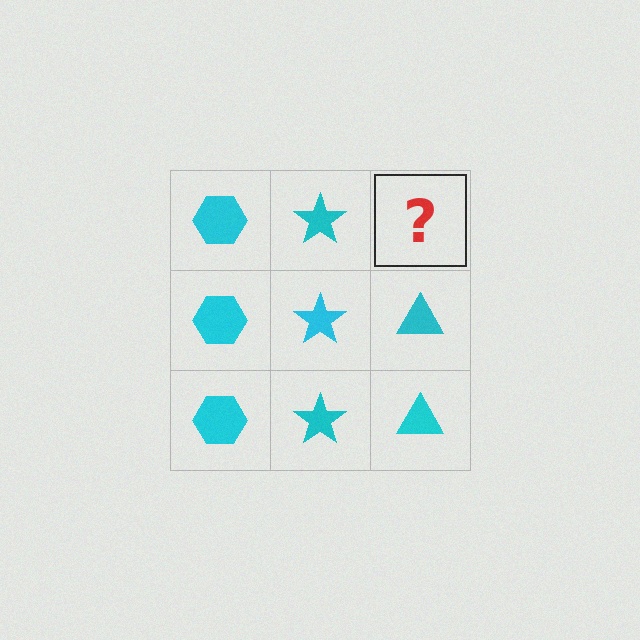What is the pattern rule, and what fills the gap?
The rule is that each column has a consistent shape. The gap should be filled with a cyan triangle.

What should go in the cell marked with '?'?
The missing cell should contain a cyan triangle.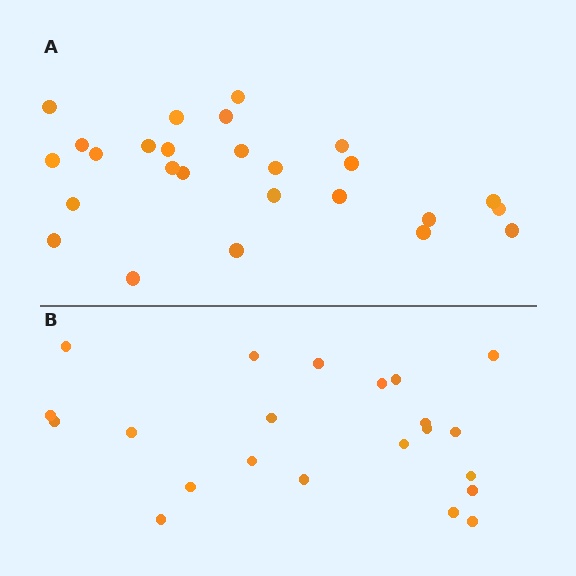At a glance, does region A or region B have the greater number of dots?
Region A (the top region) has more dots.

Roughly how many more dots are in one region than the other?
Region A has about 4 more dots than region B.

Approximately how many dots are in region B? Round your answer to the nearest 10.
About 20 dots. (The exact count is 22, which rounds to 20.)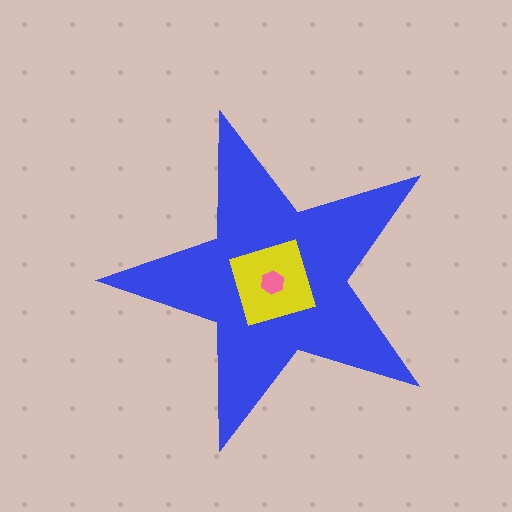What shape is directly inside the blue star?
The yellow diamond.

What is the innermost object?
The pink hexagon.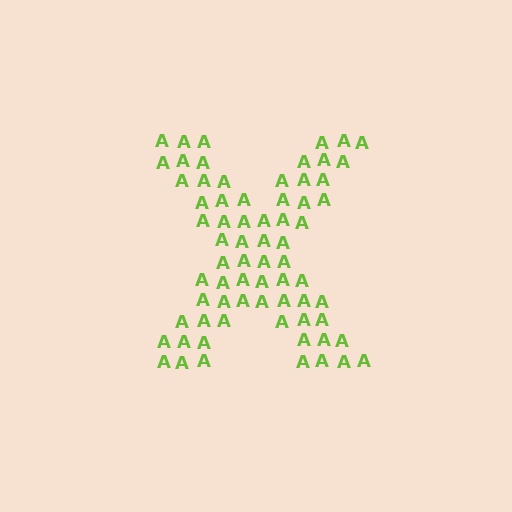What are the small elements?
The small elements are letter A's.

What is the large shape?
The large shape is the letter X.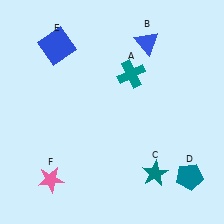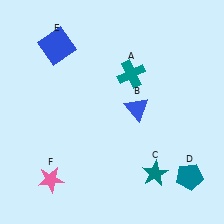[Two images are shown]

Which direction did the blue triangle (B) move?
The blue triangle (B) moved down.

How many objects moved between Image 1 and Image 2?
1 object moved between the two images.